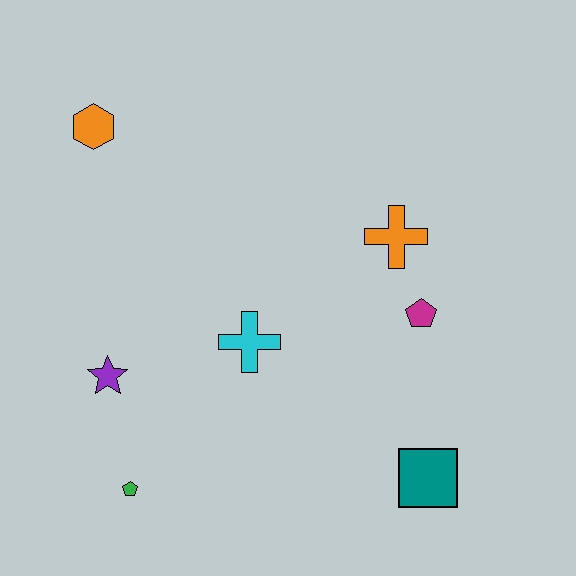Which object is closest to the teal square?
The magenta pentagon is closest to the teal square.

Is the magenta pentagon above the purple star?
Yes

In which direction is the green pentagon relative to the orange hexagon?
The green pentagon is below the orange hexagon.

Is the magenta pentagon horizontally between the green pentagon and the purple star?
No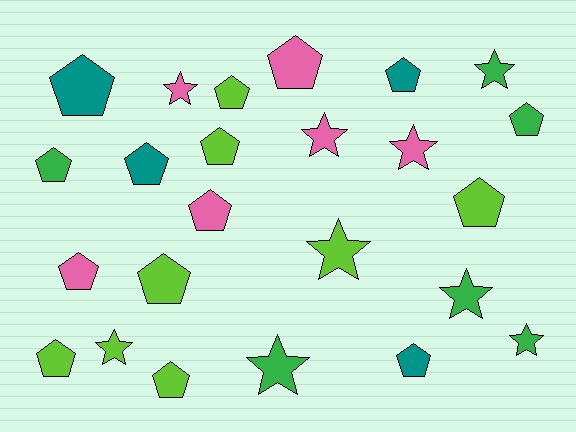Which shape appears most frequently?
Pentagon, with 15 objects.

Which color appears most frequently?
Lime, with 8 objects.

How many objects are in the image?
There are 24 objects.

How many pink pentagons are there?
There are 3 pink pentagons.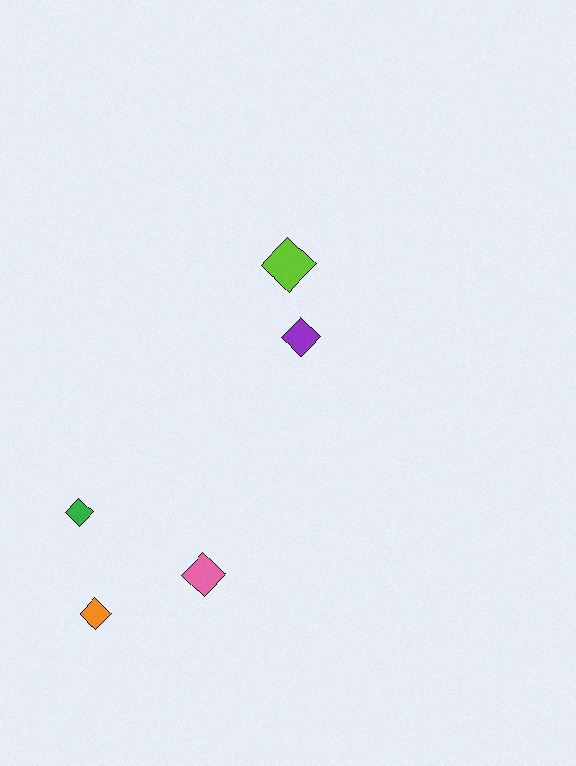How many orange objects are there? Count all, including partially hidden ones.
There is 1 orange object.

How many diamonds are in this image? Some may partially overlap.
There are 5 diamonds.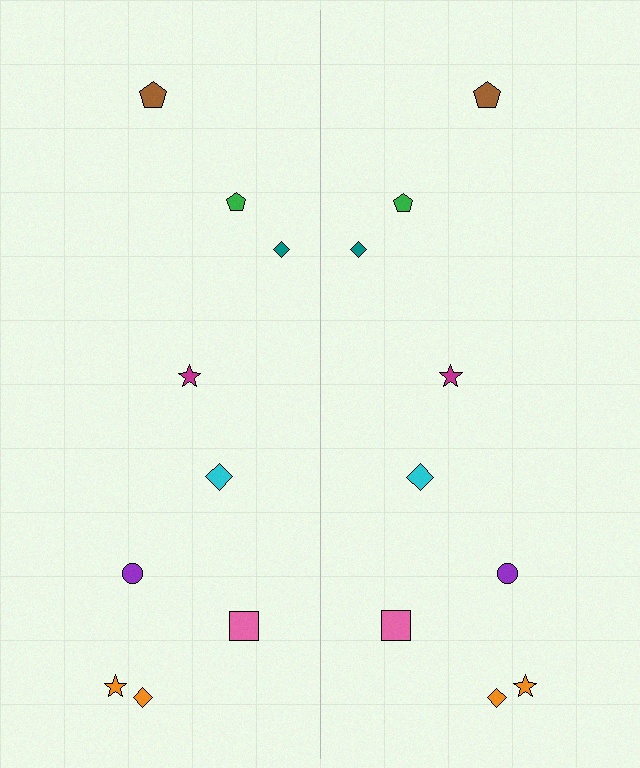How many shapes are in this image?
There are 18 shapes in this image.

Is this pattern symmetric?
Yes, this pattern has bilateral (reflection) symmetry.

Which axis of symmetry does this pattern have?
The pattern has a vertical axis of symmetry running through the center of the image.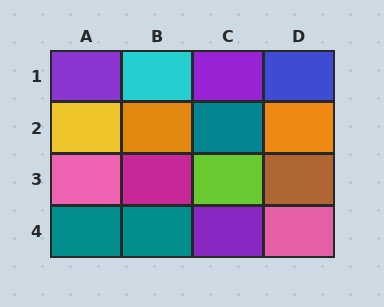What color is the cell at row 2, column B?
Orange.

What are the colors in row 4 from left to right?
Teal, teal, purple, pink.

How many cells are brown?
1 cell is brown.